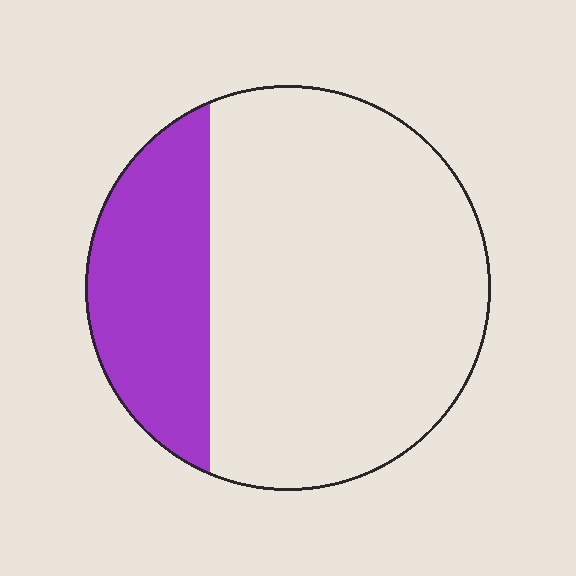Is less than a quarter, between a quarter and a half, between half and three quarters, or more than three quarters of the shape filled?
Between a quarter and a half.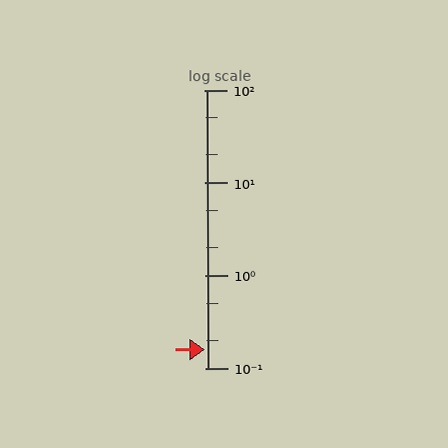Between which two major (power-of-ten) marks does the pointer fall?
The pointer is between 0.1 and 1.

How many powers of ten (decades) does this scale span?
The scale spans 3 decades, from 0.1 to 100.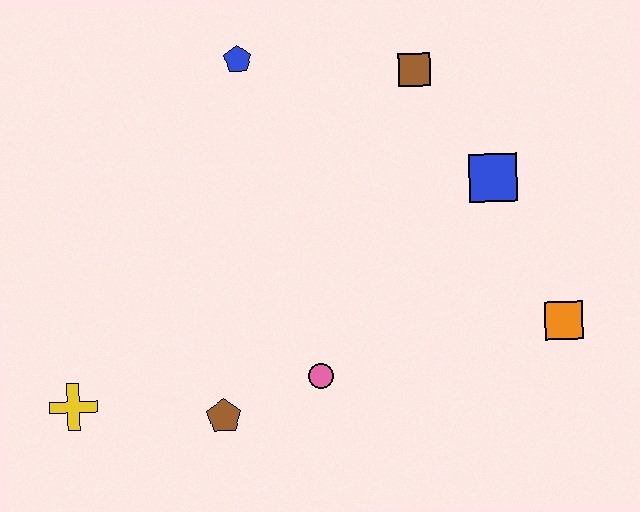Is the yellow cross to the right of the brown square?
No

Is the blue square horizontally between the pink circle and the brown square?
No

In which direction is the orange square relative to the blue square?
The orange square is below the blue square.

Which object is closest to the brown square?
The blue square is closest to the brown square.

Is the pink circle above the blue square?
No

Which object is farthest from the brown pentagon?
The brown square is farthest from the brown pentagon.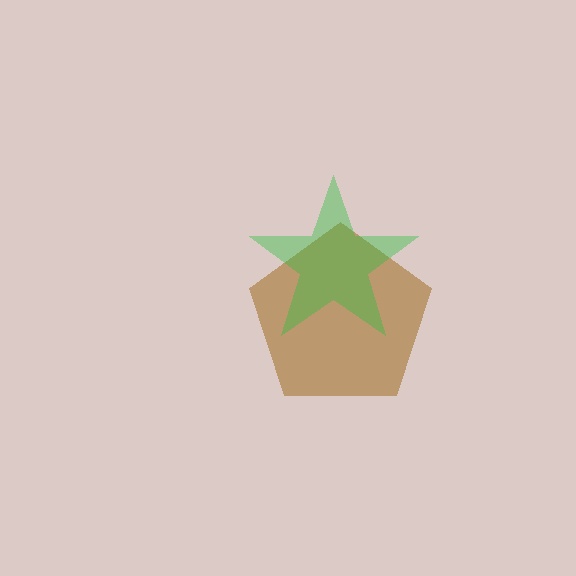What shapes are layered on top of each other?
The layered shapes are: a brown pentagon, a green star.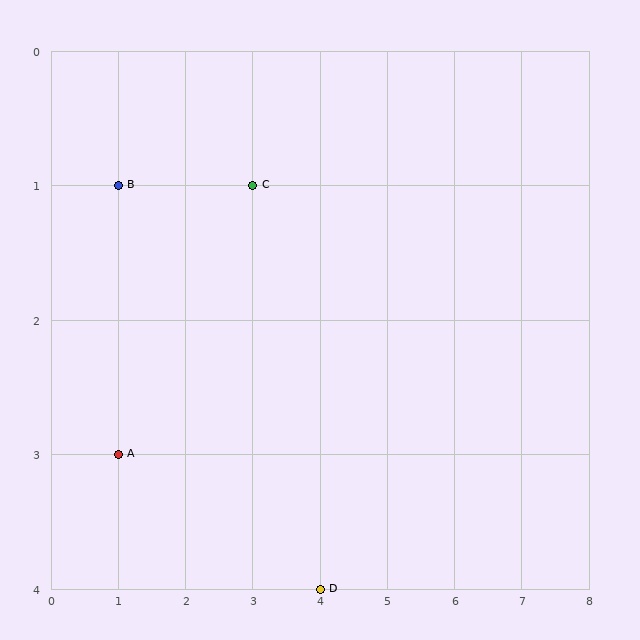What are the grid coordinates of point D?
Point D is at grid coordinates (4, 4).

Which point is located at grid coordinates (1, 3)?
Point A is at (1, 3).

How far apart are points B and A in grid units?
Points B and A are 2 rows apart.